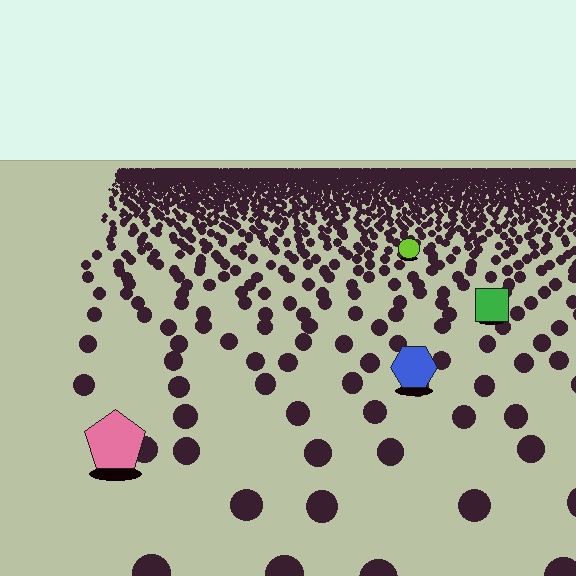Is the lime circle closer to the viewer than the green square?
No. The green square is closer — you can tell from the texture gradient: the ground texture is coarser near it.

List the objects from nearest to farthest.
From nearest to farthest: the pink pentagon, the blue hexagon, the green square, the lime circle.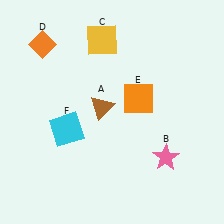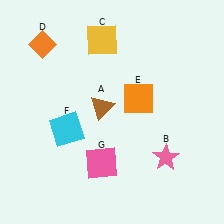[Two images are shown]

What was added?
A pink square (G) was added in Image 2.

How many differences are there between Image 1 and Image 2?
There is 1 difference between the two images.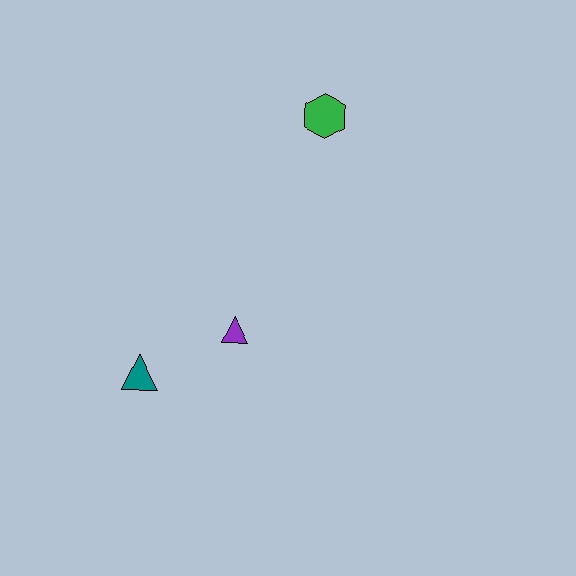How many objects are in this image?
There are 3 objects.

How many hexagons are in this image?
There is 1 hexagon.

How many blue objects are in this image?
There are no blue objects.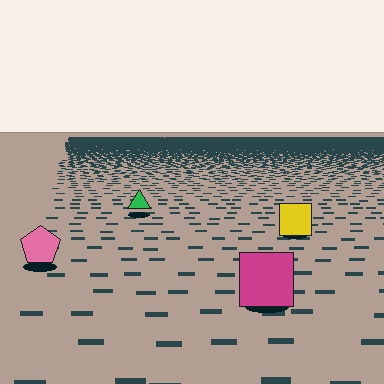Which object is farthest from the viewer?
The green triangle is farthest from the viewer. It appears smaller and the ground texture around it is denser.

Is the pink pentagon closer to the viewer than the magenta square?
No. The magenta square is closer — you can tell from the texture gradient: the ground texture is coarser near it.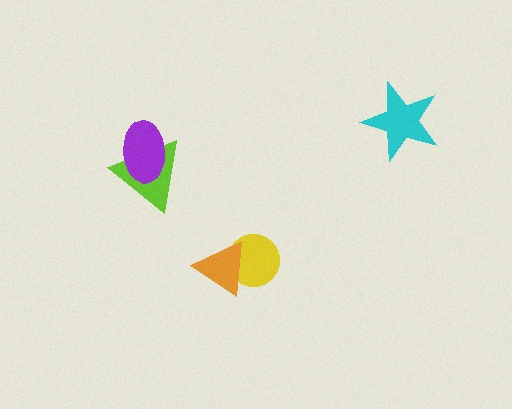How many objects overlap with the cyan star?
0 objects overlap with the cyan star.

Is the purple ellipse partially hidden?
No, no other shape covers it.